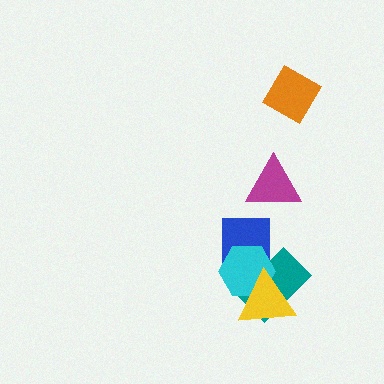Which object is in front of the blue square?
The cyan hexagon is in front of the blue square.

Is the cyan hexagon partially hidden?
Yes, it is partially covered by another shape.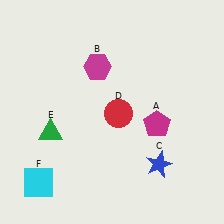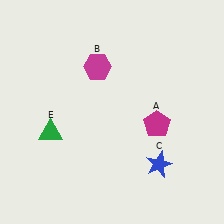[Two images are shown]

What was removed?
The cyan square (F), the red circle (D) were removed in Image 2.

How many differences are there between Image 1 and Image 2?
There are 2 differences between the two images.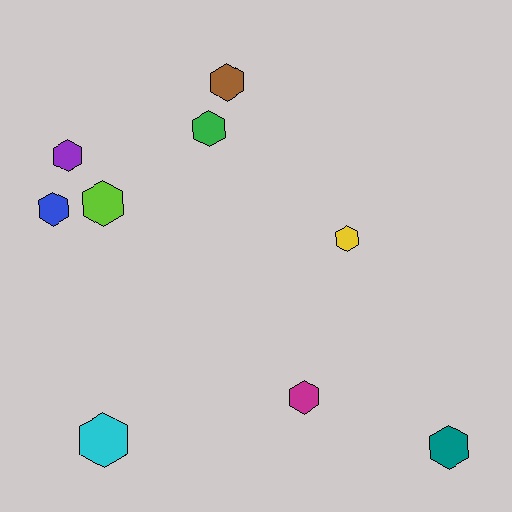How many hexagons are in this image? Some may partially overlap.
There are 9 hexagons.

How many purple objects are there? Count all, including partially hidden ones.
There is 1 purple object.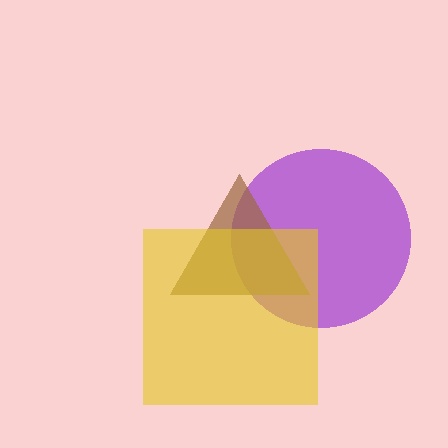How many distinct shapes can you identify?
There are 3 distinct shapes: a purple circle, a brown triangle, a yellow square.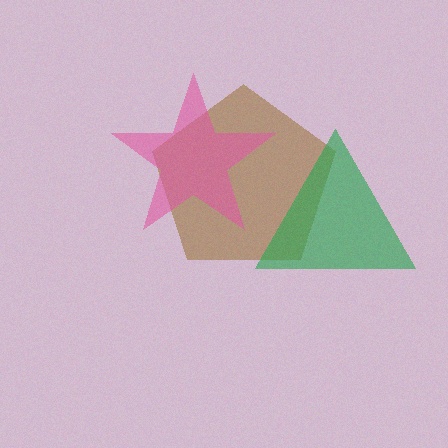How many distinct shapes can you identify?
There are 3 distinct shapes: a brown pentagon, a green triangle, a pink star.